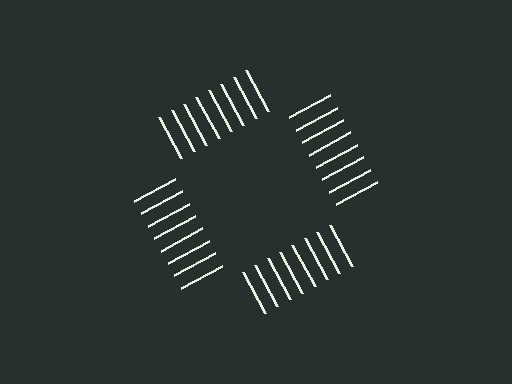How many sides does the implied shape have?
4 sides — the line-ends trace a square.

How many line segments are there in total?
32 — 8 along each of the 4 edges.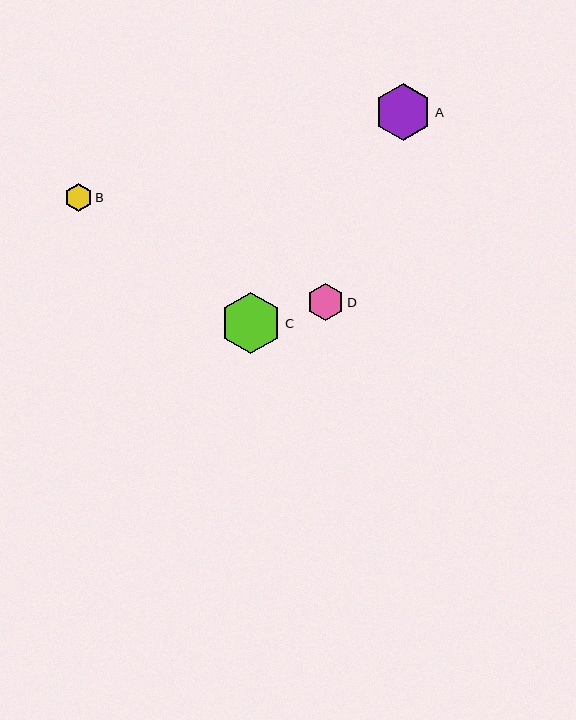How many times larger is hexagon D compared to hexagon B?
Hexagon D is approximately 1.3 times the size of hexagon B.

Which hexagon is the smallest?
Hexagon B is the smallest with a size of approximately 28 pixels.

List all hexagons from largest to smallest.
From largest to smallest: C, A, D, B.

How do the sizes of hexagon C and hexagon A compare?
Hexagon C and hexagon A are approximately the same size.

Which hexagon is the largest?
Hexagon C is the largest with a size of approximately 62 pixels.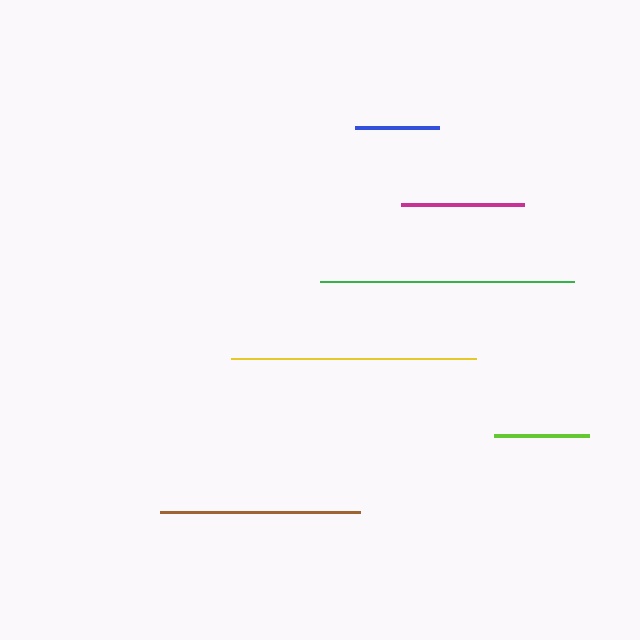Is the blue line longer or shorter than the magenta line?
The magenta line is longer than the blue line.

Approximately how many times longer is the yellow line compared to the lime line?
The yellow line is approximately 2.6 times the length of the lime line.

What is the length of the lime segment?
The lime segment is approximately 96 pixels long.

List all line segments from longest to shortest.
From longest to shortest: green, yellow, brown, magenta, lime, blue.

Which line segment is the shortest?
The blue line is the shortest at approximately 83 pixels.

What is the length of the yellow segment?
The yellow segment is approximately 245 pixels long.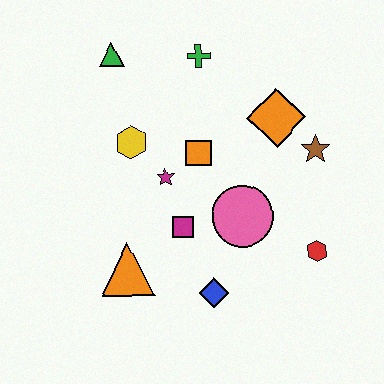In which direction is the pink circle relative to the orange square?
The pink circle is below the orange square.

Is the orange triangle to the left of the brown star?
Yes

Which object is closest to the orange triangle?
The magenta square is closest to the orange triangle.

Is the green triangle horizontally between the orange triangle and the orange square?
No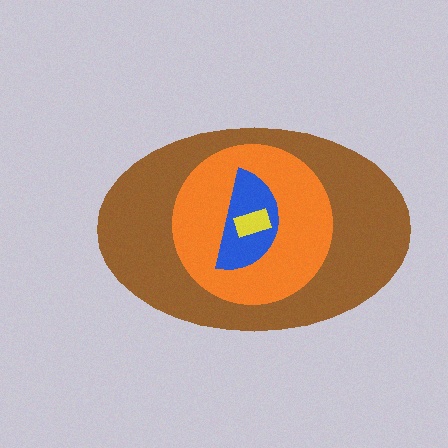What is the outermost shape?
The brown ellipse.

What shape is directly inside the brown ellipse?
The orange circle.